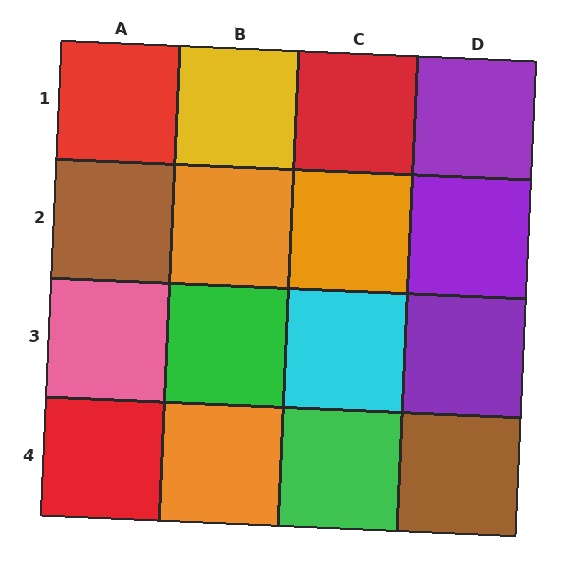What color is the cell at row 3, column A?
Pink.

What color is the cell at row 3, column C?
Cyan.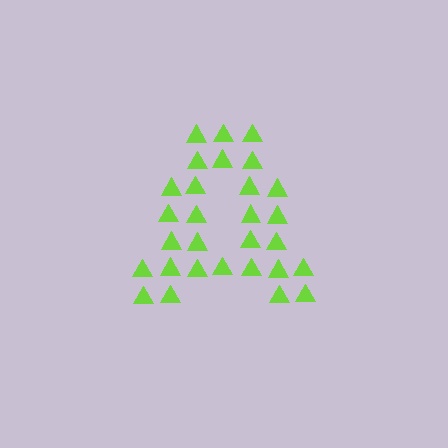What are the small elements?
The small elements are triangles.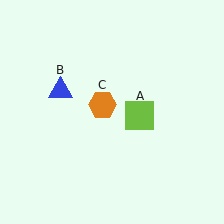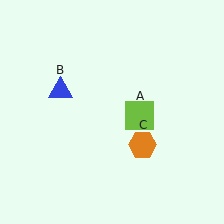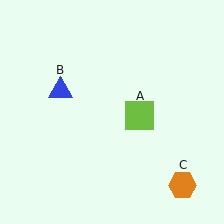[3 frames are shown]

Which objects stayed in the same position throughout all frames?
Lime square (object A) and blue triangle (object B) remained stationary.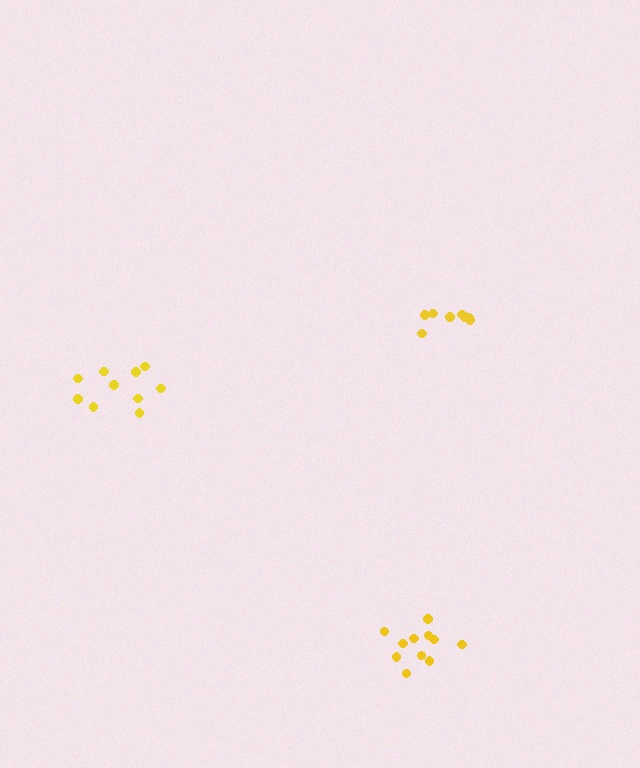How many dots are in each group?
Group 1: 8 dots, Group 2: 11 dots, Group 3: 10 dots (29 total).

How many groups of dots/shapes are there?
There are 3 groups.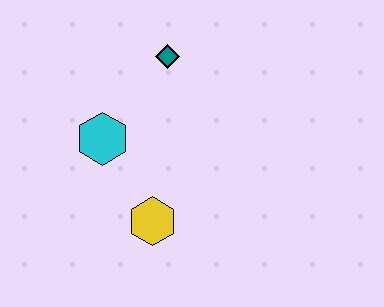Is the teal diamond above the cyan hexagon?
Yes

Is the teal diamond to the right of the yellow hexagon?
Yes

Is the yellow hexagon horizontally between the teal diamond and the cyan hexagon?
Yes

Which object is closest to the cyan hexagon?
The yellow hexagon is closest to the cyan hexagon.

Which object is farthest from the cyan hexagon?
The teal diamond is farthest from the cyan hexagon.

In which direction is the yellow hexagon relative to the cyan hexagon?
The yellow hexagon is below the cyan hexagon.